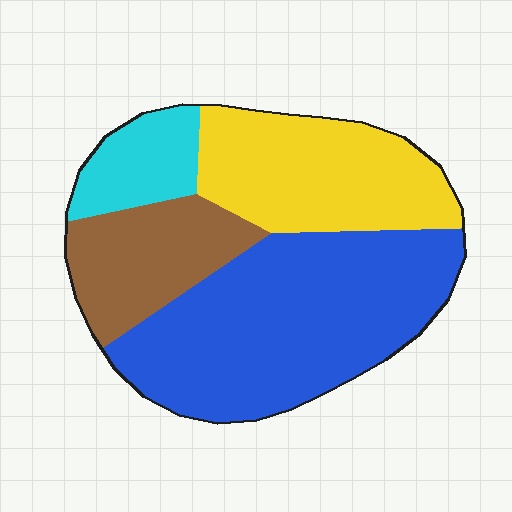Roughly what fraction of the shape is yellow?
Yellow takes up between a sixth and a third of the shape.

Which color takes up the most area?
Blue, at roughly 45%.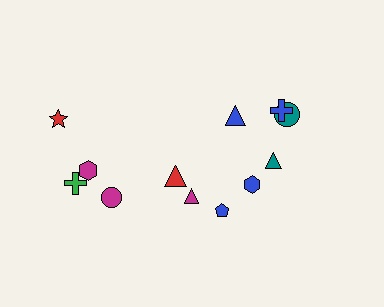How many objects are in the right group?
There are 7 objects.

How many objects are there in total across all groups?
There are 12 objects.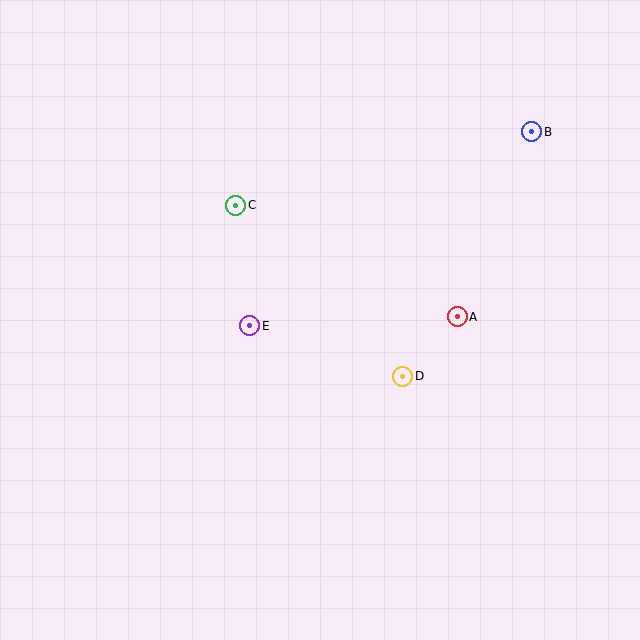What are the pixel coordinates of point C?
Point C is at (236, 205).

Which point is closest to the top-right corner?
Point B is closest to the top-right corner.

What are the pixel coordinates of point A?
Point A is at (457, 317).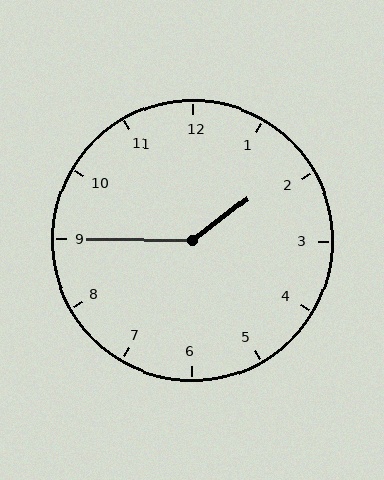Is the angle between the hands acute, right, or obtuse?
It is obtuse.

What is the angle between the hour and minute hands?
Approximately 142 degrees.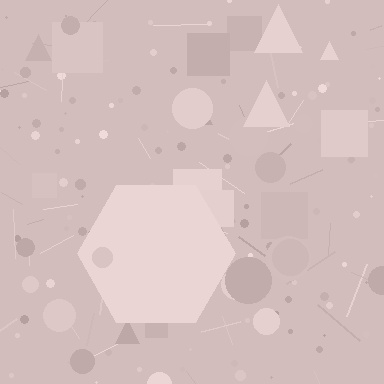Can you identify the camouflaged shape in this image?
The camouflaged shape is a hexagon.